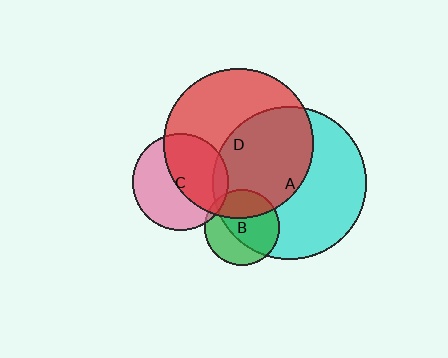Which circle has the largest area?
Circle A (cyan).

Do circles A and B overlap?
Yes.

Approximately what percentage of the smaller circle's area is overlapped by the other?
Approximately 65%.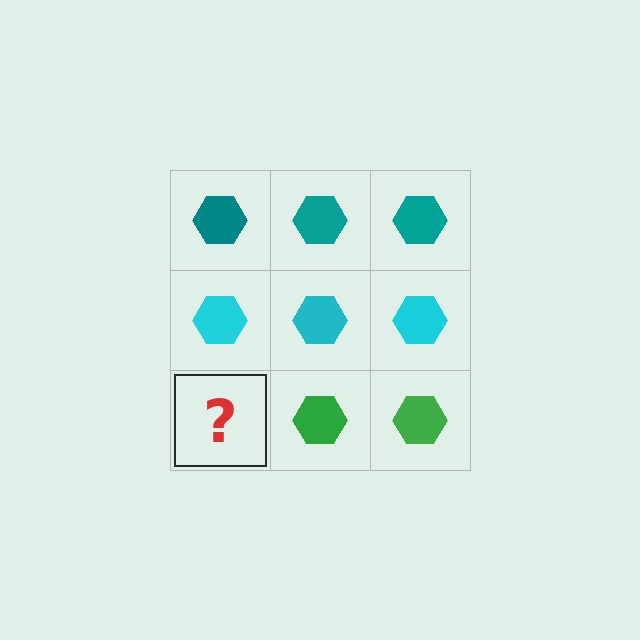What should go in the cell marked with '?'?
The missing cell should contain a green hexagon.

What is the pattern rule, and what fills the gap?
The rule is that each row has a consistent color. The gap should be filled with a green hexagon.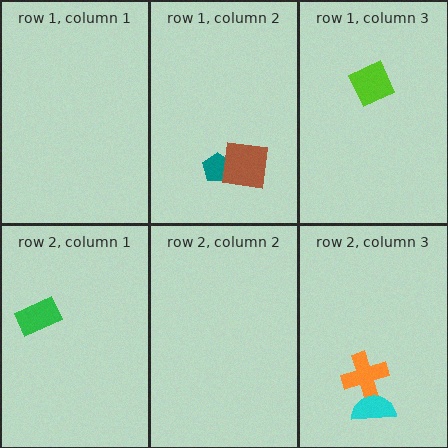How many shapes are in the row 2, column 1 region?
1.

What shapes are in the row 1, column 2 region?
The teal pentagon, the brown square.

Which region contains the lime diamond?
The row 1, column 3 region.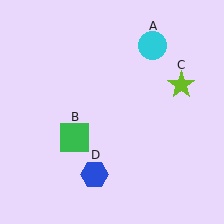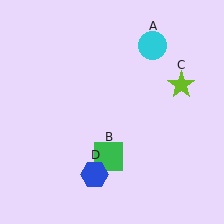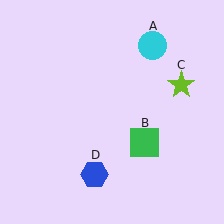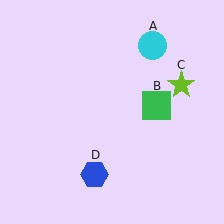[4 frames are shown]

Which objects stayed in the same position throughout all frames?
Cyan circle (object A) and lime star (object C) and blue hexagon (object D) remained stationary.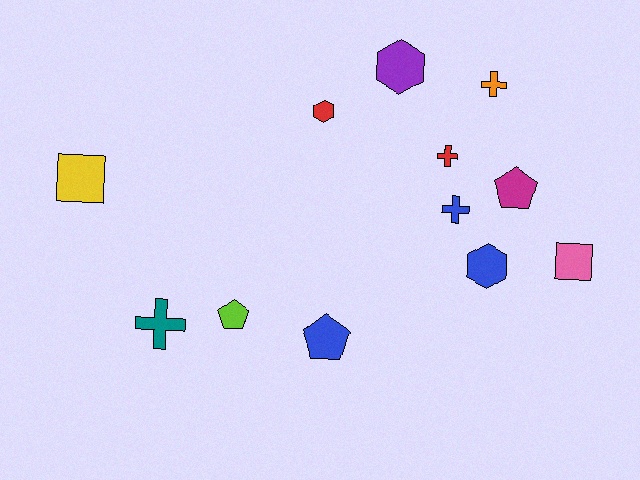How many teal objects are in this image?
There is 1 teal object.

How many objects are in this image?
There are 12 objects.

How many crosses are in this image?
There are 4 crosses.